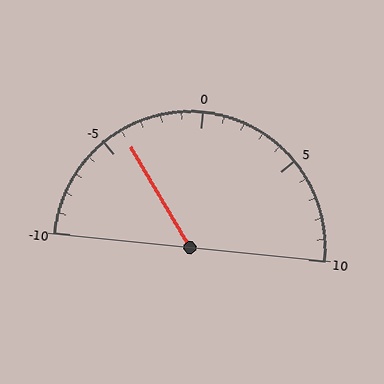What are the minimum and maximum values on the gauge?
The gauge ranges from -10 to 10.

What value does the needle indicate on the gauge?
The needle indicates approximately -4.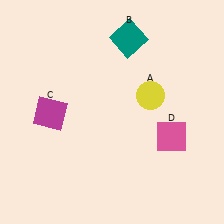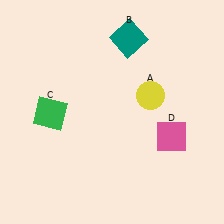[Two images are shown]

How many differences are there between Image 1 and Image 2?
There is 1 difference between the two images.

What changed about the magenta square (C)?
In Image 1, C is magenta. In Image 2, it changed to green.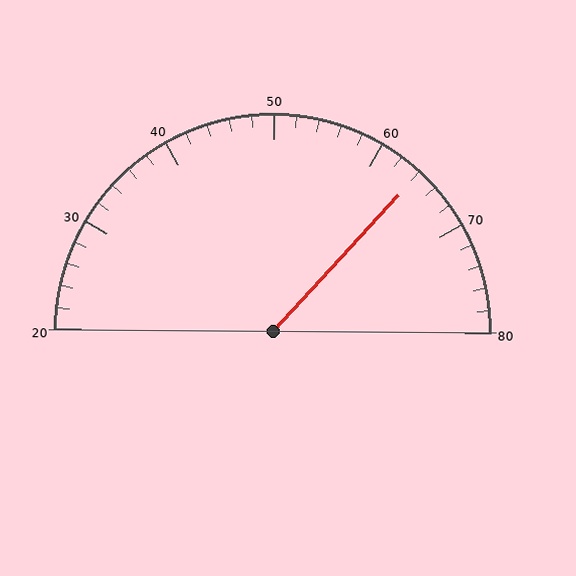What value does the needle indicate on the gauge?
The needle indicates approximately 64.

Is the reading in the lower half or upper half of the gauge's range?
The reading is in the upper half of the range (20 to 80).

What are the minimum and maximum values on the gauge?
The gauge ranges from 20 to 80.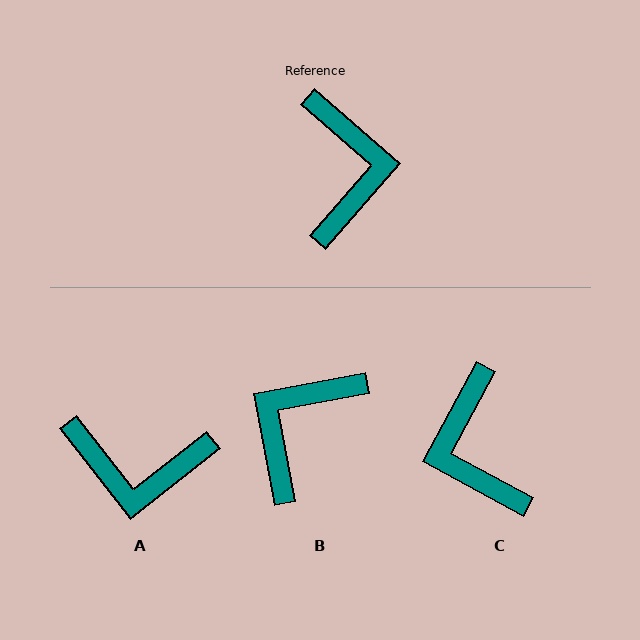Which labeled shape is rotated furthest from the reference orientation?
C, about 167 degrees away.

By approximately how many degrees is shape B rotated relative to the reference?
Approximately 142 degrees counter-clockwise.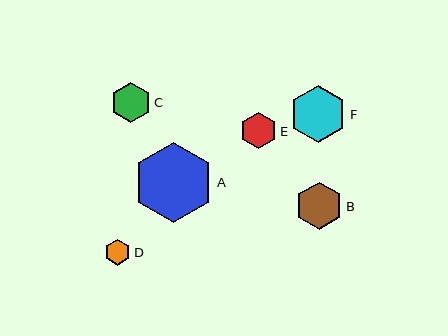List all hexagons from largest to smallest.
From largest to smallest: A, F, B, C, E, D.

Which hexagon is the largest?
Hexagon A is the largest with a size of approximately 81 pixels.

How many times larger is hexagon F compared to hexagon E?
Hexagon F is approximately 1.6 times the size of hexagon E.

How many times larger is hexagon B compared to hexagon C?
Hexagon B is approximately 1.2 times the size of hexagon C.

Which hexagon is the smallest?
Hexagon D is the smallest with a size of approximately 26 pixels.